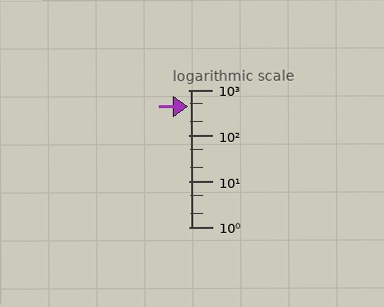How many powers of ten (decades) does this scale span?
The scale spans 3 decades, from 1 to 1000.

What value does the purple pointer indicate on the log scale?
The pointer indicates approximately 440.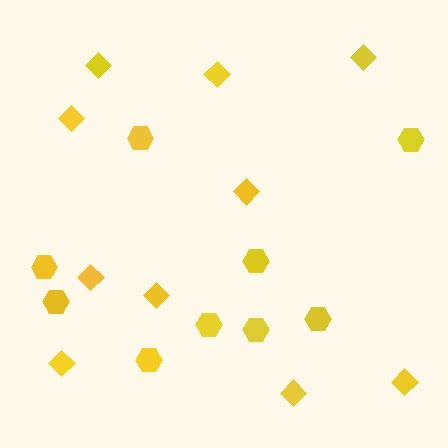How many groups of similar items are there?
There are 2 groups: one group of diamonds (10) and one group of hexagons (9).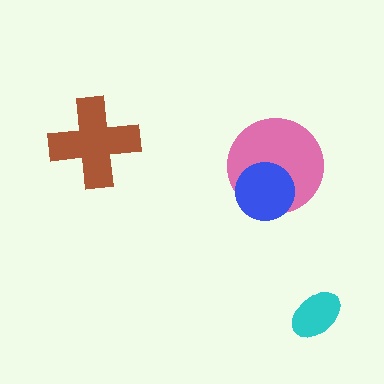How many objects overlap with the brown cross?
0 objects overlap with the brown cross.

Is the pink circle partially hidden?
Yes, it is partially covered by another shape.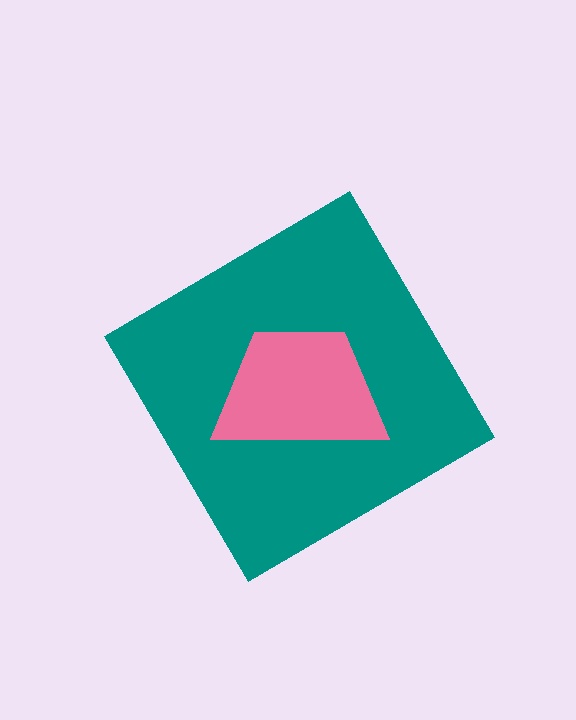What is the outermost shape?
The teal diamond.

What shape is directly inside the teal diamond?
The pink trapezoid.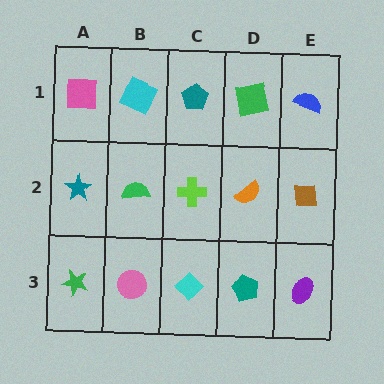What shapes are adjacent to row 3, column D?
An orange semicircle (row 2, column D), a cyan diamond (row 3, column C), a purple ellipse (row 3, column E).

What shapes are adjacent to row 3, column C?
A lime cross (row 2, column C), a pink circle (row 3, column B), a teal pentagon (row 3, column D).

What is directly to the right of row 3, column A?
A pink circle.